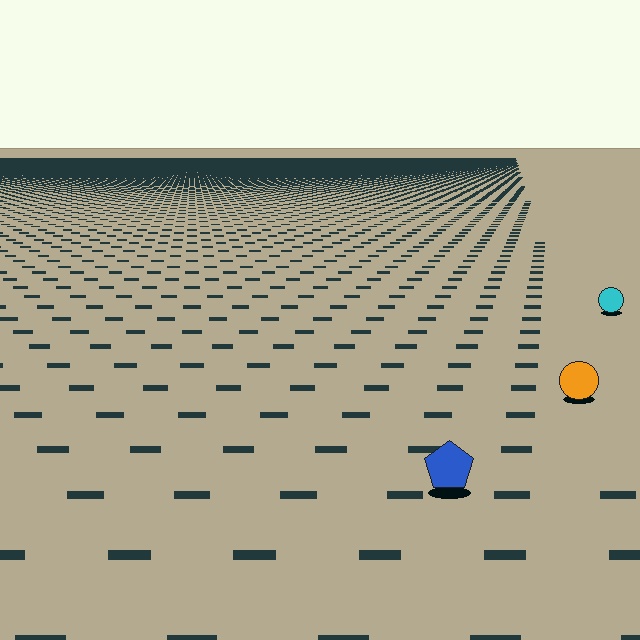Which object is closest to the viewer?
The blue pentagon is closest. The texture marks near it are larger and more spread out.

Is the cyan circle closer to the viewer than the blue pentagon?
No. The blue pentagon is closer — you can tell from the texture gradient: the ground texture is coarser near it.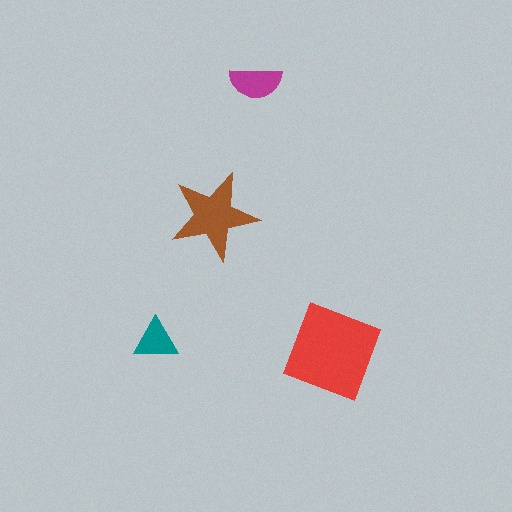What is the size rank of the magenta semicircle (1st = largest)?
3rd.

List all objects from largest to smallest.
The red diamond, the brown star, the magenta semicircle, the teal triangle.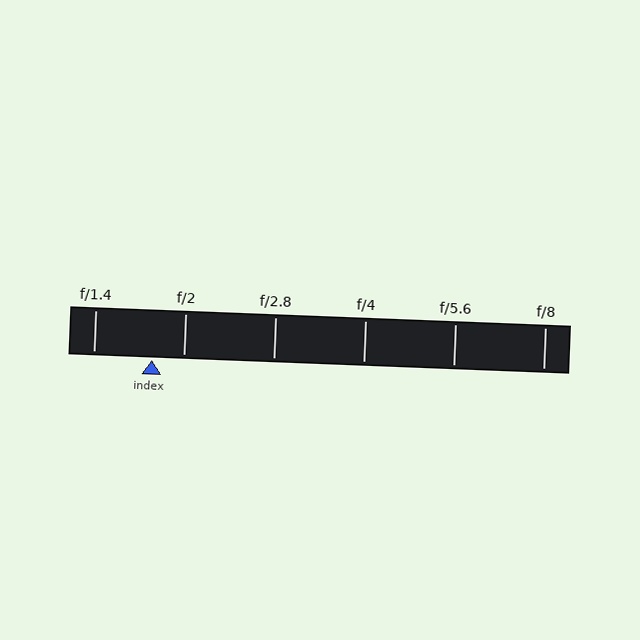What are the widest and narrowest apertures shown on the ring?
The widest aperture shown is f/1.4 and the narrowest is f/8.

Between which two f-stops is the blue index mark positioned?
The index mark is between f/1.4 and f/2.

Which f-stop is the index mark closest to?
The index mark is closest to f/2.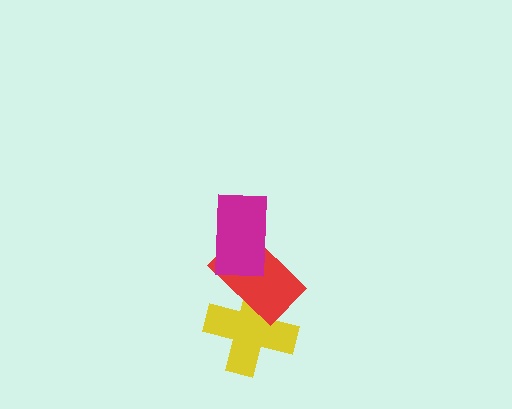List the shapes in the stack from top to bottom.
From top to bottom: the magenta rectangle, the red rectangle, the yellow cross.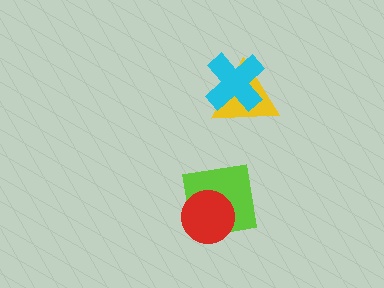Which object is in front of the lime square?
The red circle is in front of the lime square.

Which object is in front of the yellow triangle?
The cyan cross is in front of the yellow triangle.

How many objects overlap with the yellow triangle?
1 object overlaps with the yellow triangle.